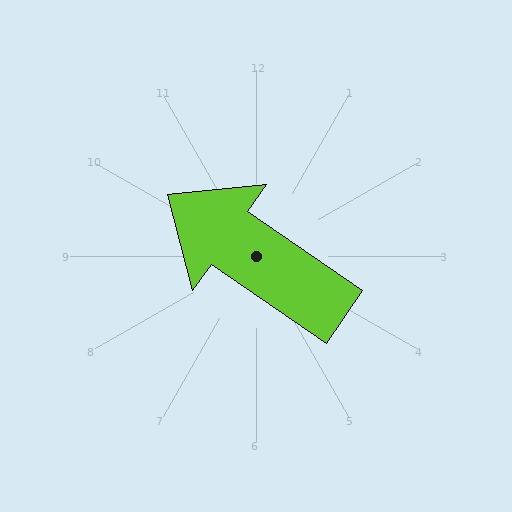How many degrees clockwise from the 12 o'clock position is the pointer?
Approximately 305 degrees.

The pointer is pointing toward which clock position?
Roughly 10 o'clock.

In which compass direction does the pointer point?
Northwest.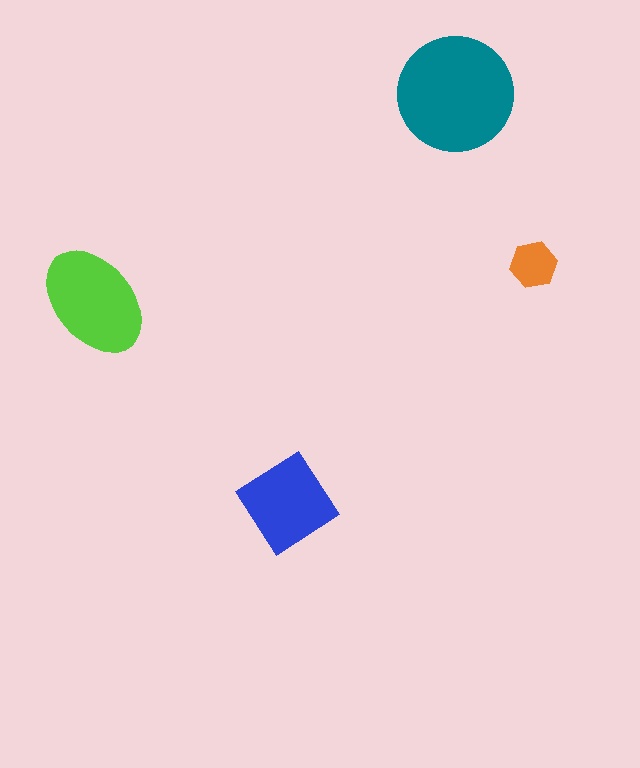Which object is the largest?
The teal circle.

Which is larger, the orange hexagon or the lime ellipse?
The lime ellipse.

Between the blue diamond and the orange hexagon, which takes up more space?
The blue diamond.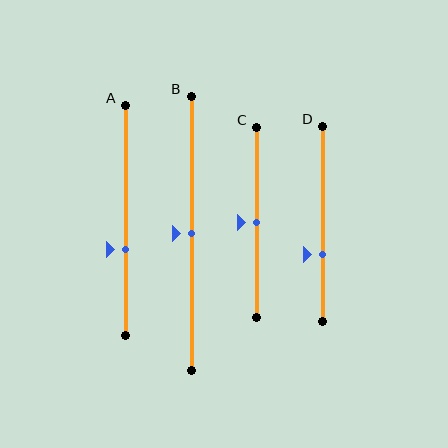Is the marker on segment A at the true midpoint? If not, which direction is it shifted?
No, the marker on segment A is shifted downward by about 13% of the segment length.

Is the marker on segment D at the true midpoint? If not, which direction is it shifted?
No, the marker on segment D is shifted downward by about 16% of the segment length.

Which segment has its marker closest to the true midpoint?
Segment B has its marker closest to the true midpoint.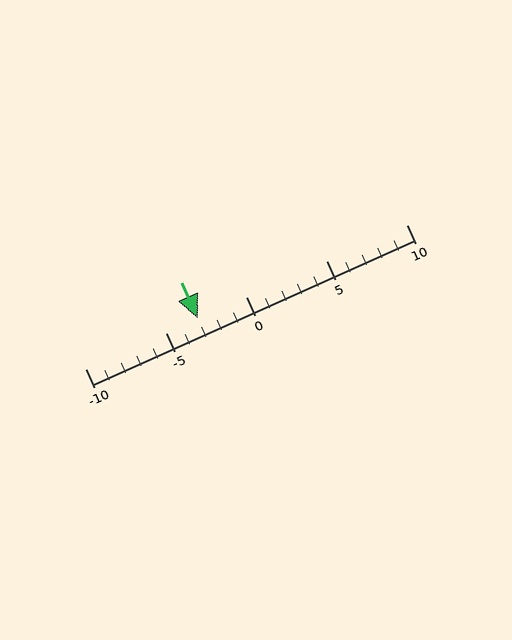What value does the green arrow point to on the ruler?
The green arrow points to approximately -3.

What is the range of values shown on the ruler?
The ruler shows values from -10 to 10.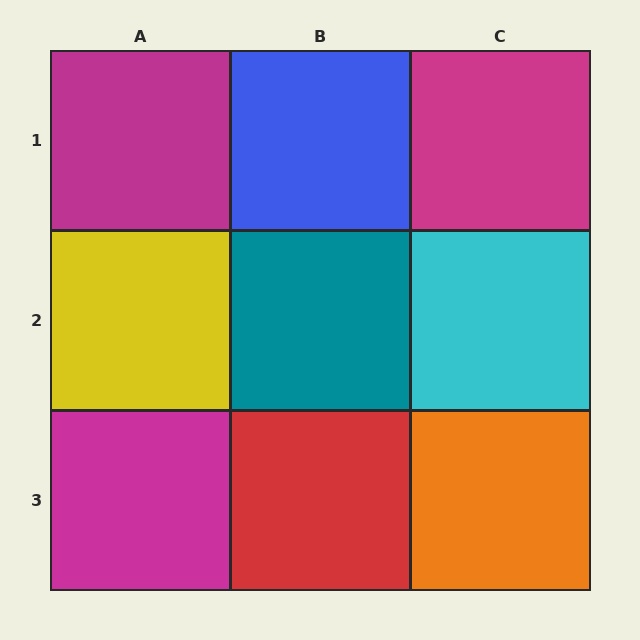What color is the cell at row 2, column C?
Cyan.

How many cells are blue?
1 cell is blue.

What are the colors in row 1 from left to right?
Magenta, blue, magenta.